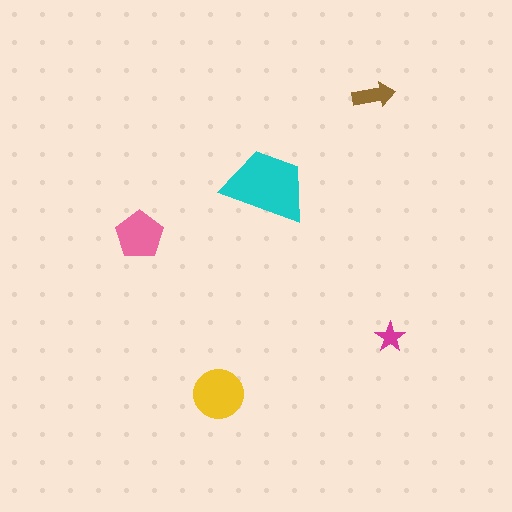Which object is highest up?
The brown arrow is topmost.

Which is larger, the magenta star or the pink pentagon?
The pink pentagon.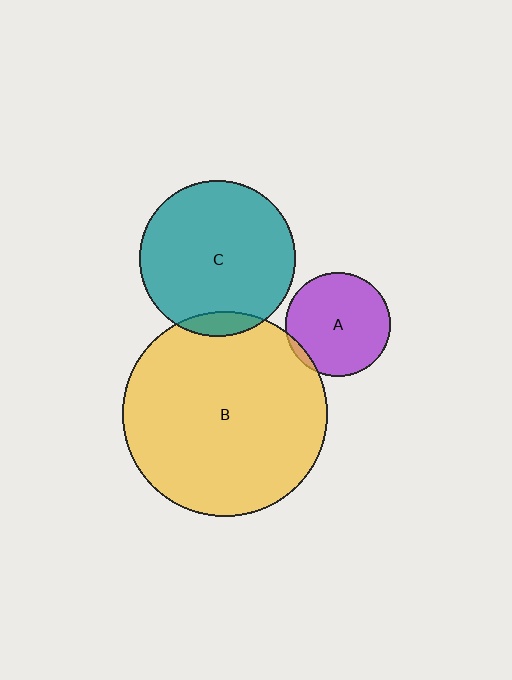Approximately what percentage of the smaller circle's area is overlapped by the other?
Approximately 5%.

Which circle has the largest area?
Circle B (yellow).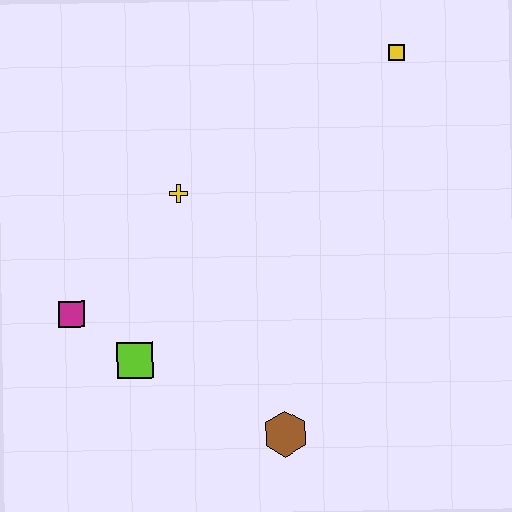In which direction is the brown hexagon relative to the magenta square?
The brown hexagon is to the right of the magenta square.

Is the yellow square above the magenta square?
Yes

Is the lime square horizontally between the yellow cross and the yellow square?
No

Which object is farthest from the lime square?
The yellow square is farthest from the lime square.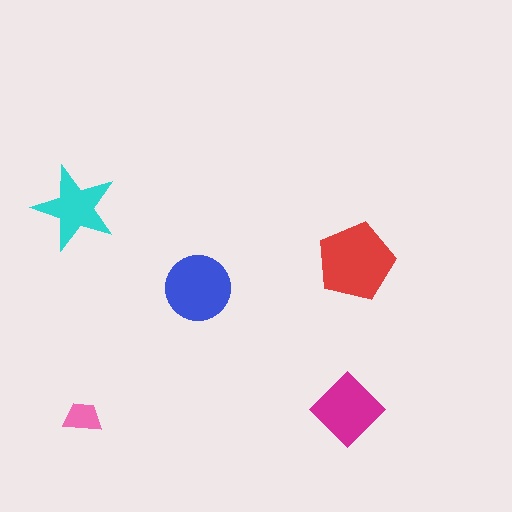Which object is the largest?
The red pentagon.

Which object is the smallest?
The pink trapezoid.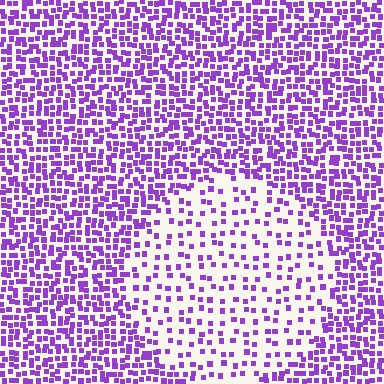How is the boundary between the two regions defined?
The boundary is defined by a change in element density (approximately 2.4x ratio). All elements are the same color, size, and shape.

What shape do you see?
I see a circle.